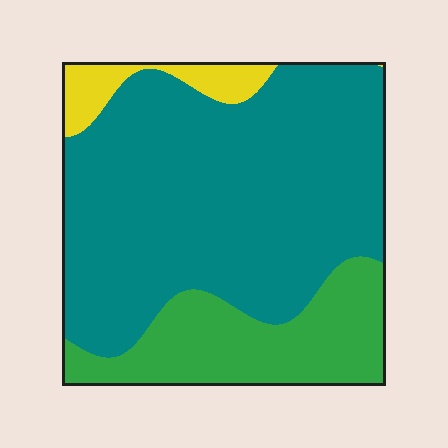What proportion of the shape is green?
Green covers about 25% of the shape.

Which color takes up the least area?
Yellow, at roughly 5%.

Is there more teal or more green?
Teal.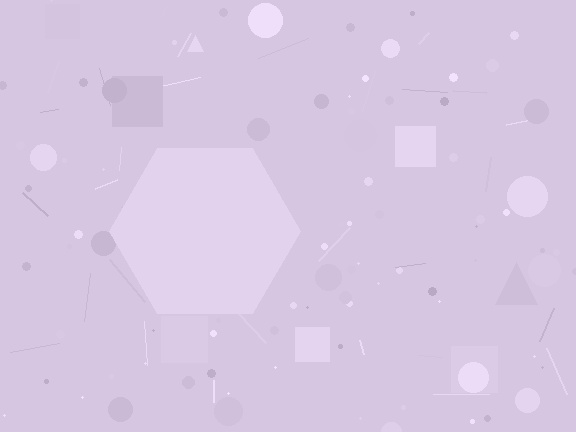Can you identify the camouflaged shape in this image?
The camouflaged shape is a hexagon.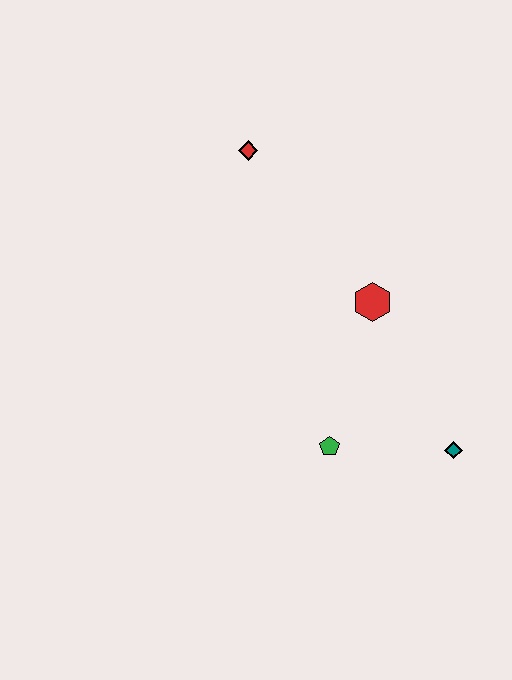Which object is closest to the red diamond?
The red hexagon is closest to the red diamond.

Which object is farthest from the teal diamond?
The red diamond is farthest from the teal diamond.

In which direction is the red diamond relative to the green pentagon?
The red diamond is above the green pentagon.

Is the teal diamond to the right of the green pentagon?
Yes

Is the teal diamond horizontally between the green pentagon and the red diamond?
No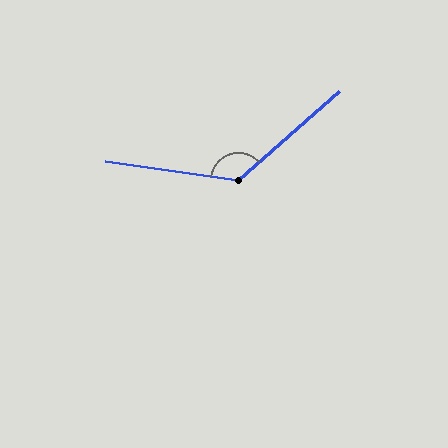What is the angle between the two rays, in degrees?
Approximately 131 degrees.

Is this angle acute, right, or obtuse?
It is obtuse.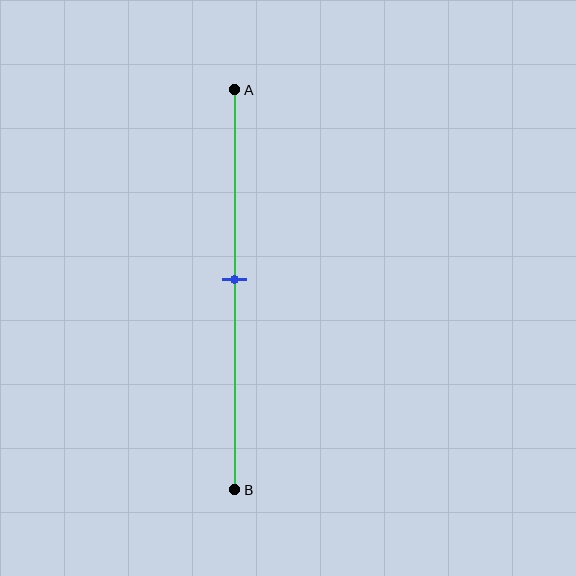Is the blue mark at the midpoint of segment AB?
Yes, the mark is approximately at the midpoint.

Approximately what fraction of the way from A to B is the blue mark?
The blue mark is approximately 50% of the way from A to B.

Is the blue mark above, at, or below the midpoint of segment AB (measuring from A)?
The blue mark is approximately at the midpoint of segment AB.